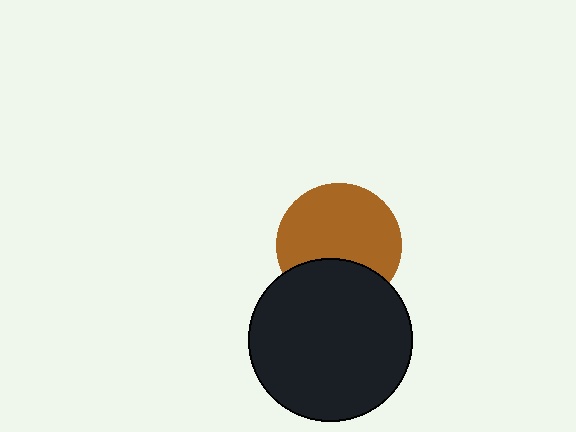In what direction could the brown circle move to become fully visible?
The brown circle could move up. That would shift it out from behind the black circle entirely.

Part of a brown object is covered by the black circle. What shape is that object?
It is a circle.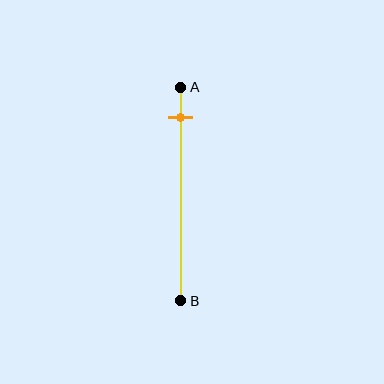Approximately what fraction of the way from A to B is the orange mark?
The orange mark is approximately 15% of the way from A to B.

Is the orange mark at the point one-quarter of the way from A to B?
No, the mark is at about 15% from A, not at the 25% one-quarter point.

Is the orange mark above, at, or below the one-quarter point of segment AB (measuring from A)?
The orange mark is above the one-quarter point of segment AB.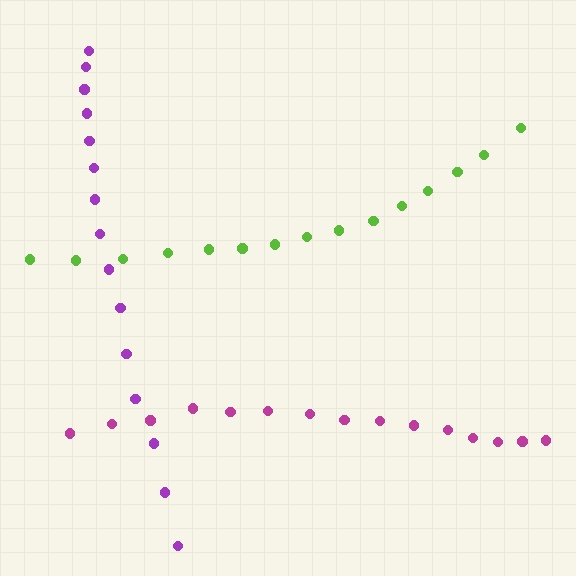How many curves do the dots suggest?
There are 3 distinct paths.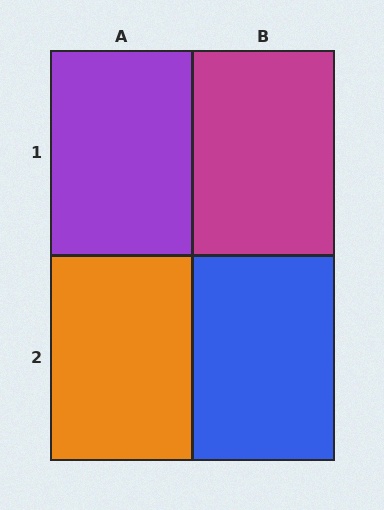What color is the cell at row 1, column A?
Purple.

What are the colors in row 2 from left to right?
Orange, blue.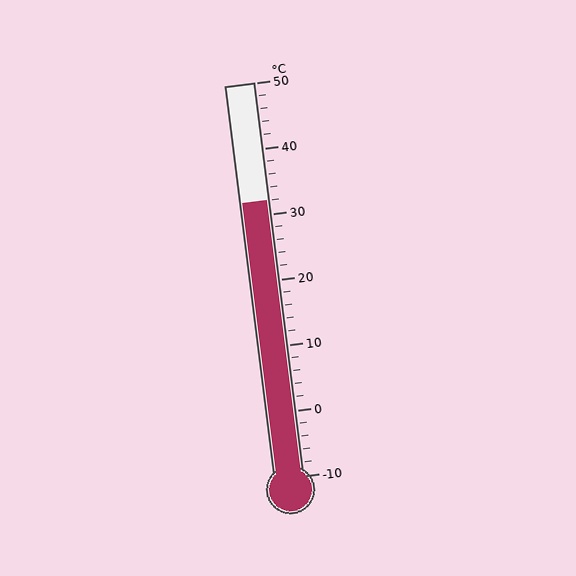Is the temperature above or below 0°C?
The temperature is above 0°C.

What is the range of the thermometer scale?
The thermometer scale ranges from -10°C to 50°C.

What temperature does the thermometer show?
The thermometer shows approximately 32°C.